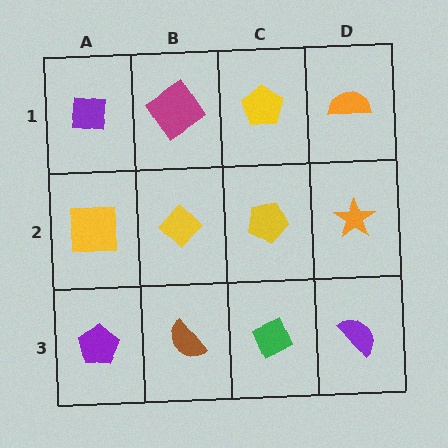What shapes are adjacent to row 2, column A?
A purple square (row 1, column A), a purple pentagon (row 3, column A), a yellow diamond (row 2, column B).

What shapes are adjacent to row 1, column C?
A yellow pentagon (row 2, column C), a magenta diamond (row 1, column B), an orange semicircle (row 1, column D).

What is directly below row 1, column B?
A yellow diamond.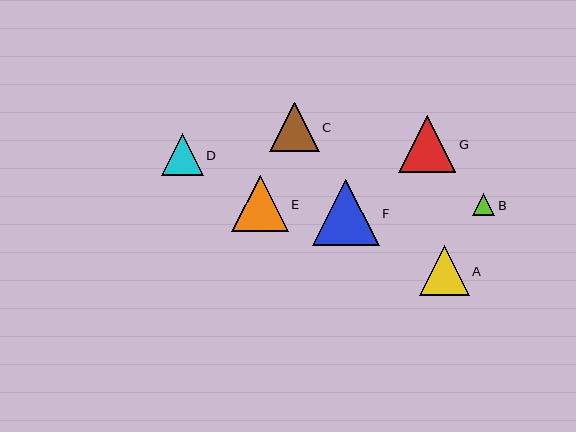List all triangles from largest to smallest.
From largest to smallest: F, G, E, A, C, D, B.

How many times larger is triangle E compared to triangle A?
Triangle E is approximately 1.1 times the size of triangle A.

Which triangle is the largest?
Triangle F is the largest with a size of approximately 66 pixels.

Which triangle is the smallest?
Triangle B is the smallest with a size of approximately 22 pixels.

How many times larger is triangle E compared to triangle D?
Triangle E is approximately 1.4 times the size of triangle D.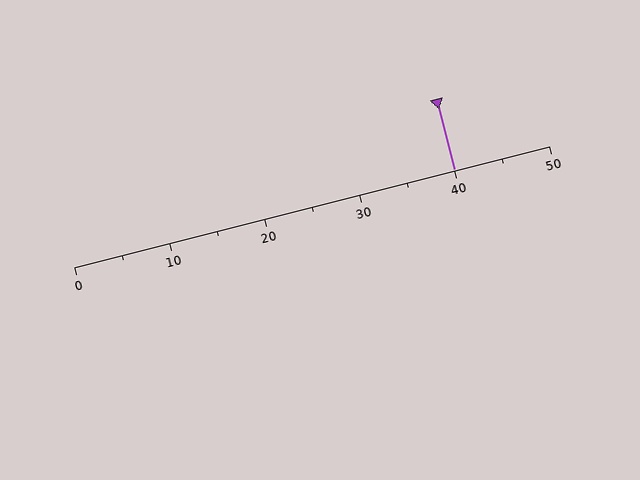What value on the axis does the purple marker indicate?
The marker indicates approximately 40.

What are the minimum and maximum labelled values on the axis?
The axis runs from 0 to 50.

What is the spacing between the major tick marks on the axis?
The major ticks are spaced 10 apart.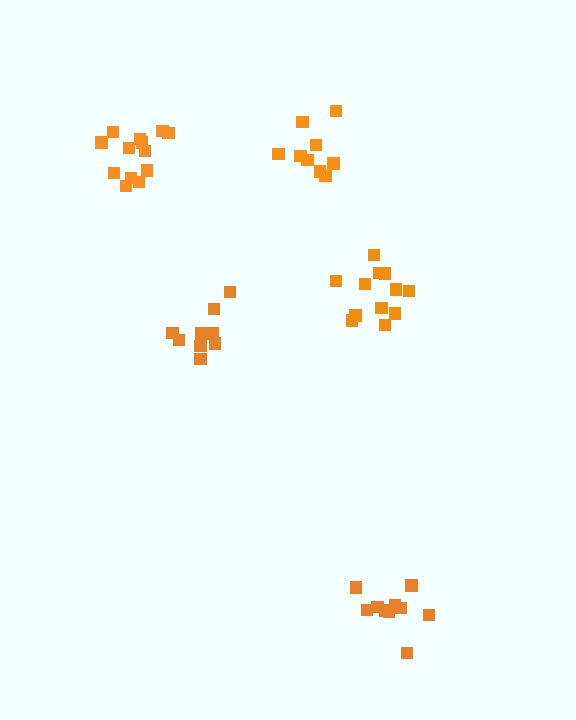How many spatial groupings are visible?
There are 5 spatial groupings.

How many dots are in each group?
Group 1: 12 dots, Group 2: 9 dots, Group 3: 9 dots, Group 4: 13 dots, Group 5: 10 dots (53 total).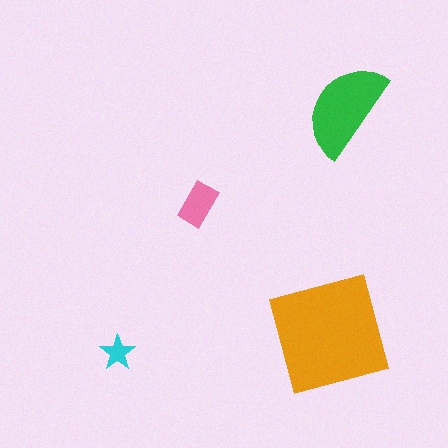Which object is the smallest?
The cyan star.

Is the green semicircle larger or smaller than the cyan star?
Larger.